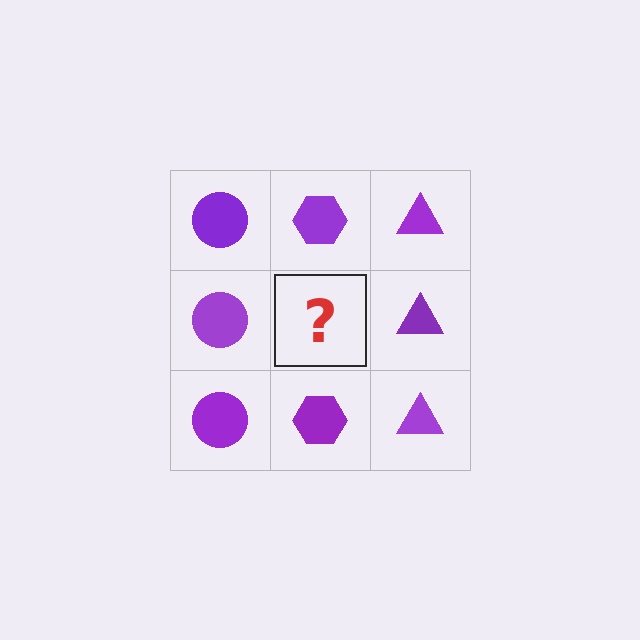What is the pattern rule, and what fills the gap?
The rule is that each column has a consistent shape. The gap should be filled with a purple hexagon.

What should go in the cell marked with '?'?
The missing cell should contain a purple hexagon.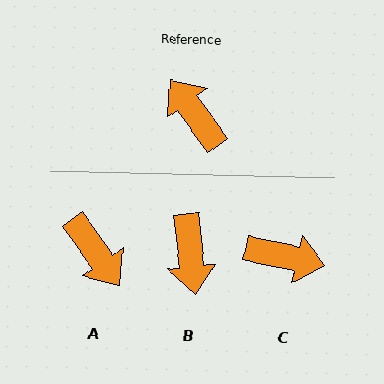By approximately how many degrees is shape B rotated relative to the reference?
Approximately 150 degrees counter-clockwise.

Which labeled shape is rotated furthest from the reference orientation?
A, about 179 degrees away.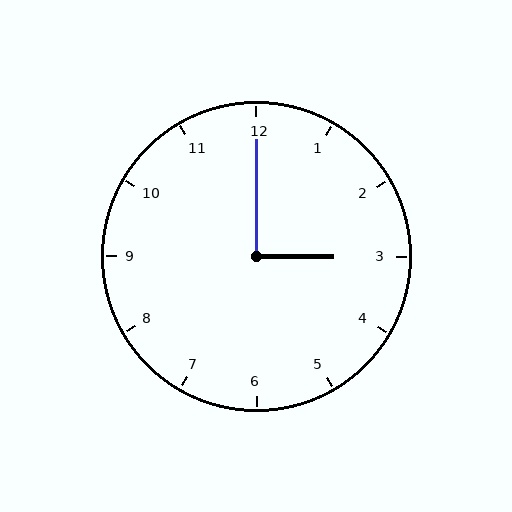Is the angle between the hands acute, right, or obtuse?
It is right.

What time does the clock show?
3:00.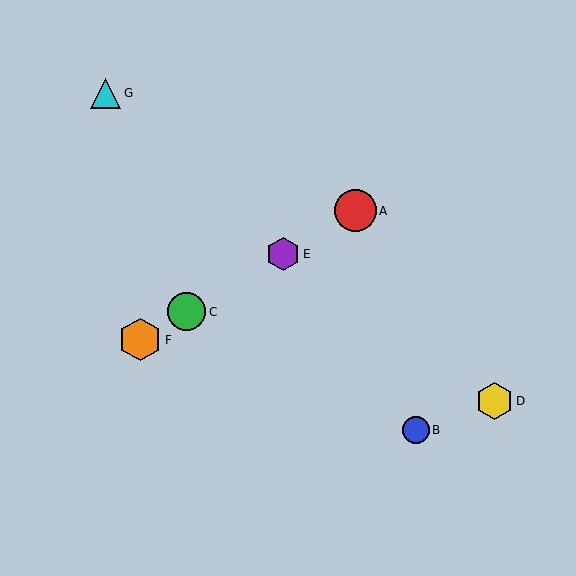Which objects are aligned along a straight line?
Objects A, C, E, F are aligned along a straight line.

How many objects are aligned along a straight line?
4 objects (A, C, E, F) are aligned along a straight line.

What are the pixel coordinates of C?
Object C is at (187, 312).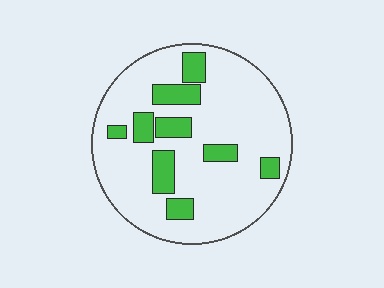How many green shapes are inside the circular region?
9.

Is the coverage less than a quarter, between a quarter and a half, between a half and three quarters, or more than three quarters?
Less than a quarter.